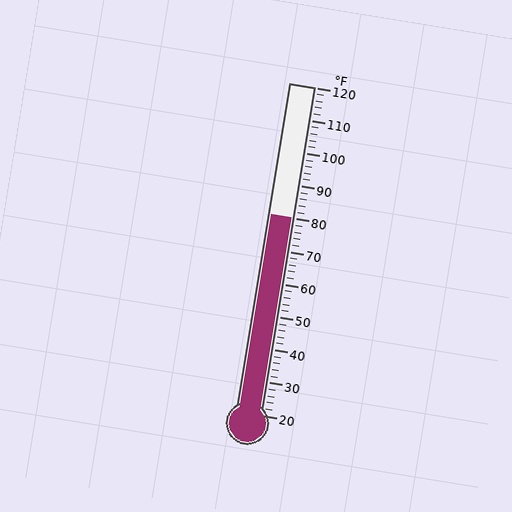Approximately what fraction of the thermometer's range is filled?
The thermometer is filled to approximately 60% of its range.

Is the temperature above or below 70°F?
The temperature is above 70°F.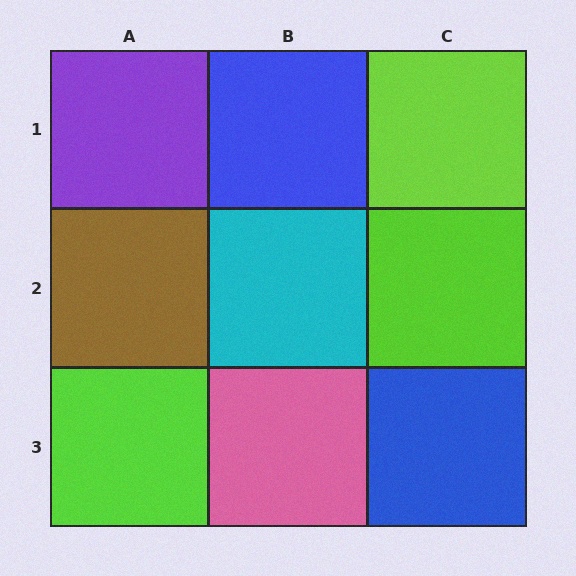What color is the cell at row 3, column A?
Lime.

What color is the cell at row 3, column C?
Blue.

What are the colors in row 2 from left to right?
Brown, cyan, lime.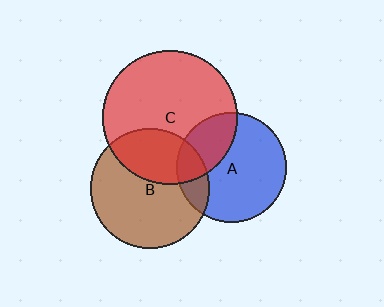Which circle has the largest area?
Circle C (red).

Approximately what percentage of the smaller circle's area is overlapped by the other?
Approximately 35%.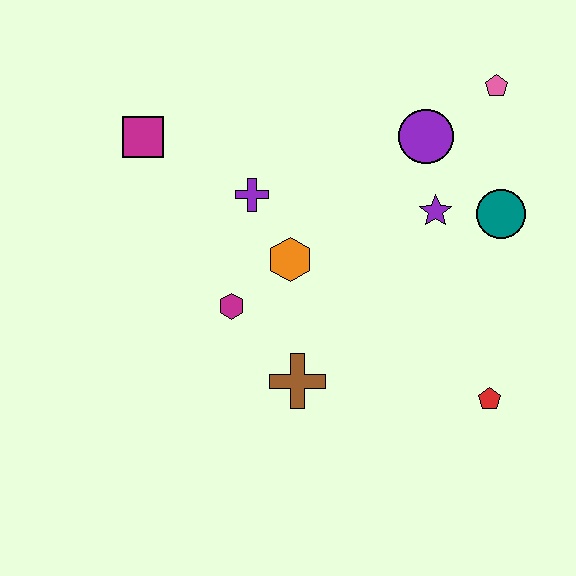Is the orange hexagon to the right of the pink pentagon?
No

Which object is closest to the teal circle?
The purple star is closest to the teal circle.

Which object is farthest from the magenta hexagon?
The pink pentagon is farthest from the magenta hexagon.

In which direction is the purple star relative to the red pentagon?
The purple star is above the red pentagon.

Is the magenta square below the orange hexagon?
No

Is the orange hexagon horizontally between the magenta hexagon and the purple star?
Yes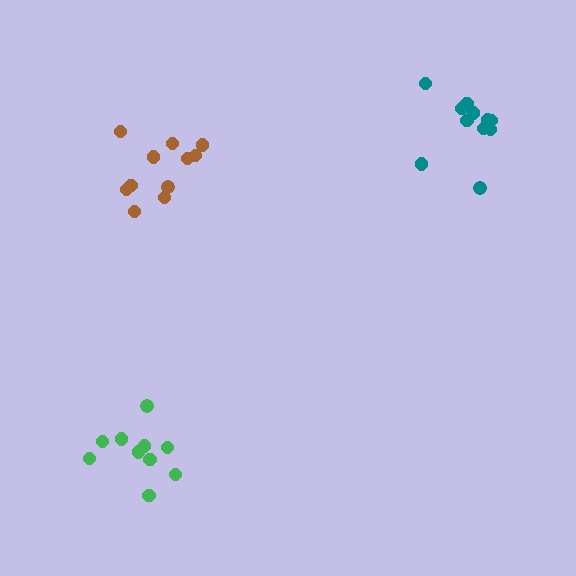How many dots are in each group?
Group 1: 11 dots, Group 2: 11 dots, Group 3: 10 dots (32 total).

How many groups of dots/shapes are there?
There are 3 groups.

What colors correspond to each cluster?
The clusters are colored: brown, teal, green.